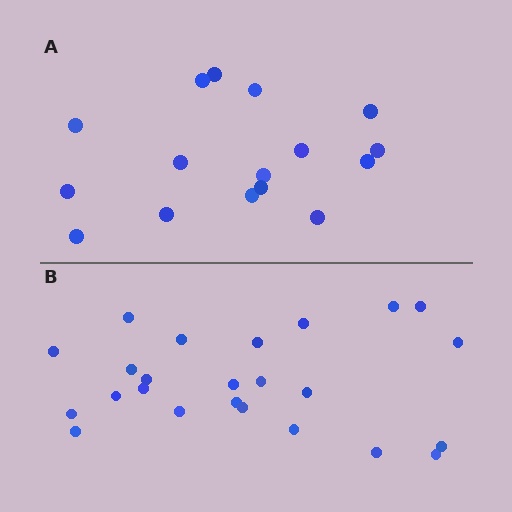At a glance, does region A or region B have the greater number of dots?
Region B (the bottom region) has more dots.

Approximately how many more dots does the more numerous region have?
Region B has roughly 8 or so more dots than region A.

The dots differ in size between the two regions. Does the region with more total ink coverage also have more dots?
No. Region A has more total ink coverage because its dots are larger, but region B actually contains more individual dots. Total area can be misleading — the number of items is what matters here.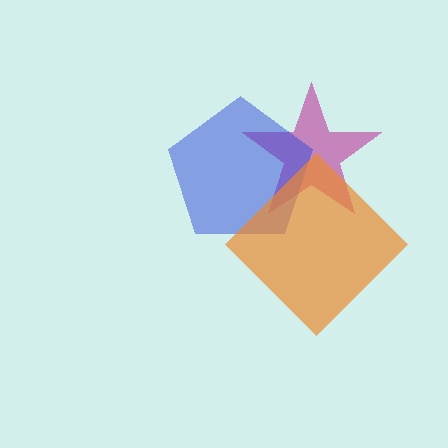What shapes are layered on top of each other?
The layered shapes are: a magenta star, a blue pentagon, an orange diamond.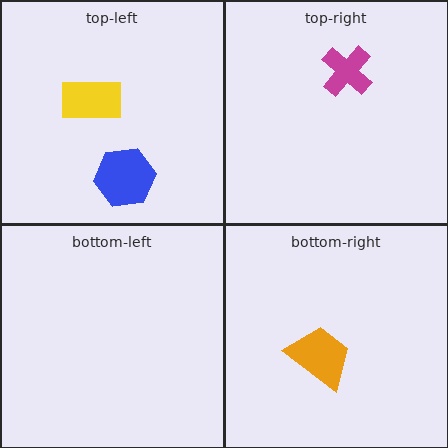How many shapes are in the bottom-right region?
1.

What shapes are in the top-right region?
The magenta cross.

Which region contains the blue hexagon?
The top-left region.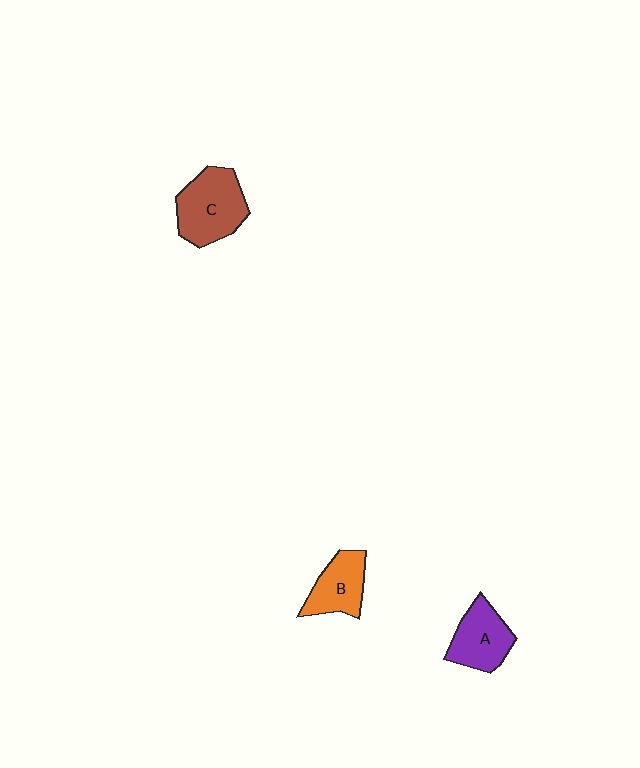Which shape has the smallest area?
Shape B (orange).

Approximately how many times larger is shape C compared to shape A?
Approximately 1.3 times.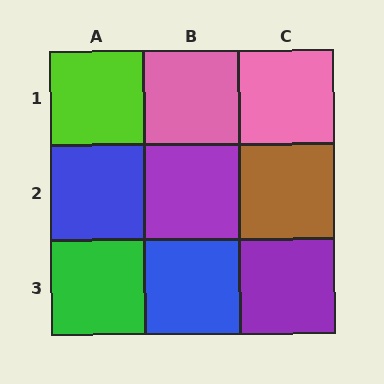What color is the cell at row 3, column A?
Green.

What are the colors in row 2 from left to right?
Blue, purple, brown.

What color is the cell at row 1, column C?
Pink.